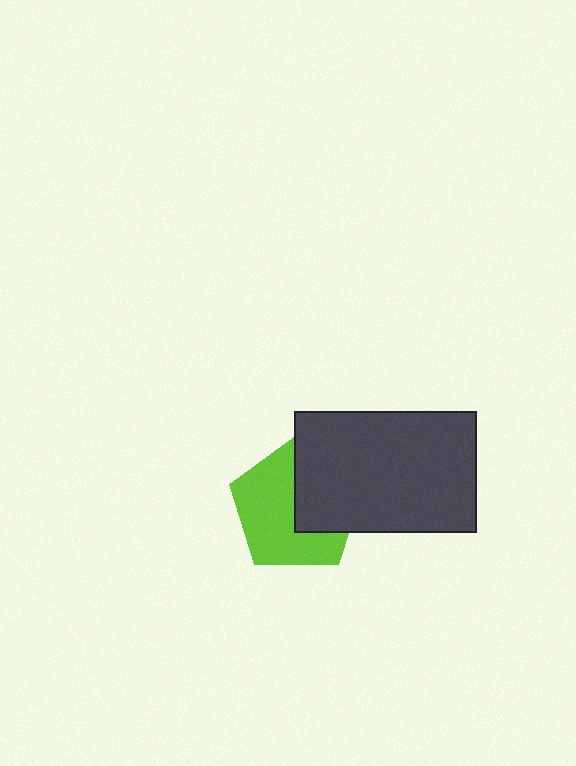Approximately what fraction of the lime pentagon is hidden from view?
Roughly 40% of the lime pentagon is hidden behind the dark gray rectangle.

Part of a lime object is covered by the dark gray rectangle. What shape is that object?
It is a pentagon.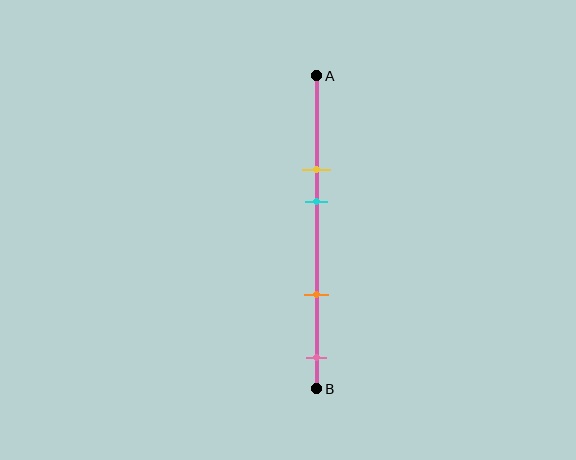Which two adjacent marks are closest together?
The yellow and cyan marks are the closest adjacent pair.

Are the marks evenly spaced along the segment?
No, the marks are not evenly spaced.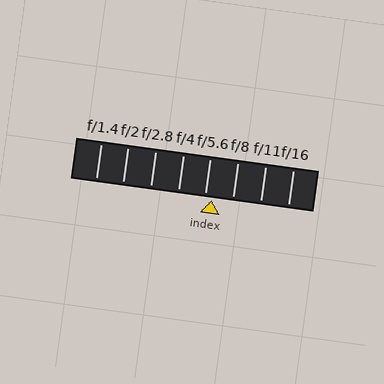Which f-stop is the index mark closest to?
The index mark is closest to f/5.6.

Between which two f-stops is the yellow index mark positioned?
The index mark is between f/5.6 and f/8.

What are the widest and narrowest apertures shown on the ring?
The widest aperture shown is f/1.4 and the narrowest is f/16.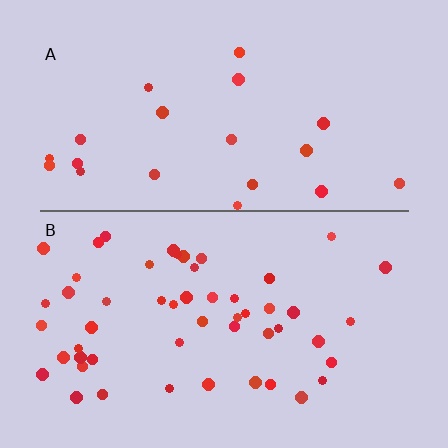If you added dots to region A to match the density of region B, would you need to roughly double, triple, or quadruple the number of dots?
Approximately double.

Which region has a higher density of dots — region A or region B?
B (the bottom).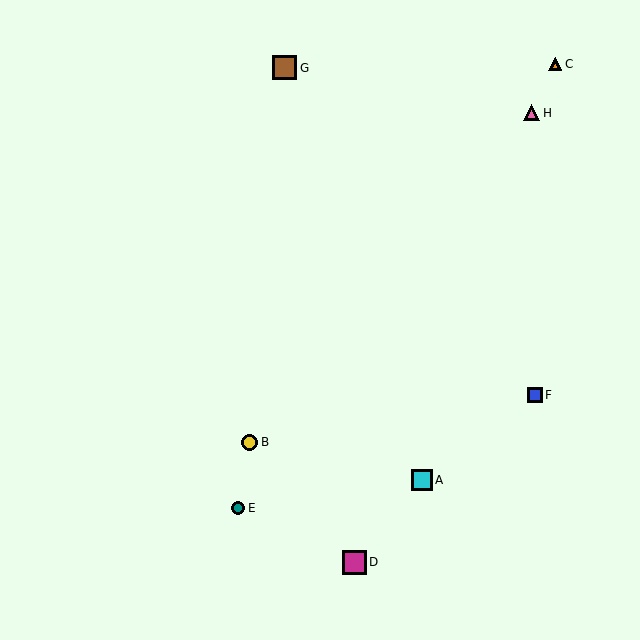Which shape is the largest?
The magenta square (labeled D) is the largest.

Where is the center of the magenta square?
The center of the magenta square is at (354, 562).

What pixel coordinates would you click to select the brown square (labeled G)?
Click at (285, 68) to select the brown square G.